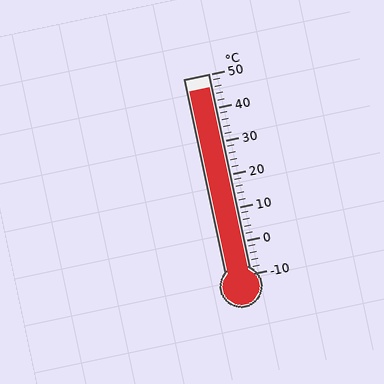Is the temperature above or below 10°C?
The temperature is above 10°C.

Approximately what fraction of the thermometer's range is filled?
The thermometer is filled to approximately 95% of its range.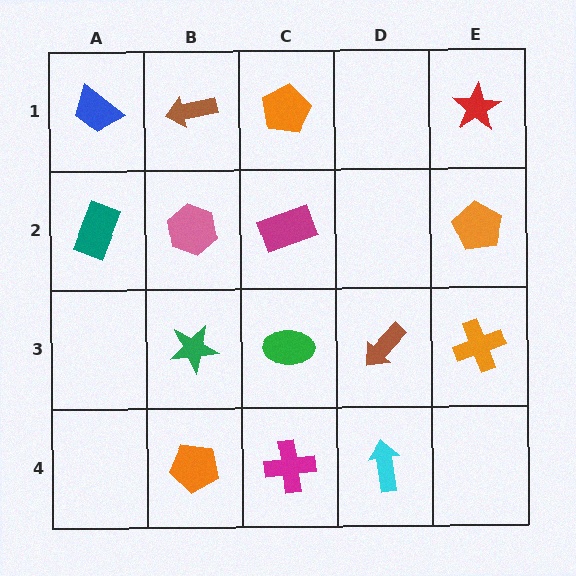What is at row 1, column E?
A red star.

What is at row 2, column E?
An orange pentagon.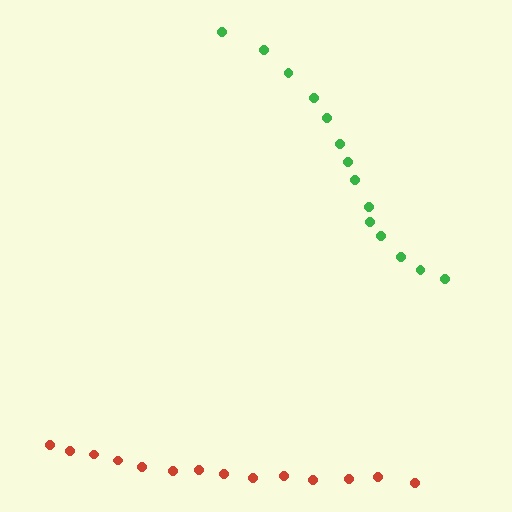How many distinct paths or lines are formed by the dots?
There are 2 distinct paths.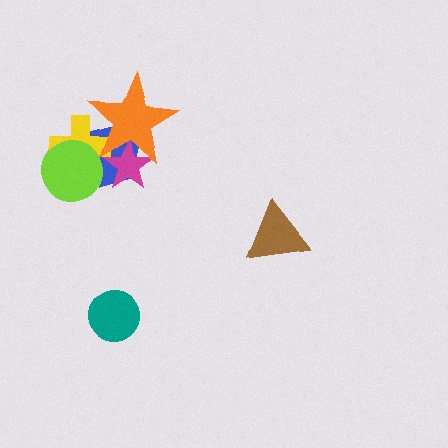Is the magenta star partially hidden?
Yes, it is partially covered by another shape.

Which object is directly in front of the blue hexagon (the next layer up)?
The magenta star is directly in front of the blue hexagon.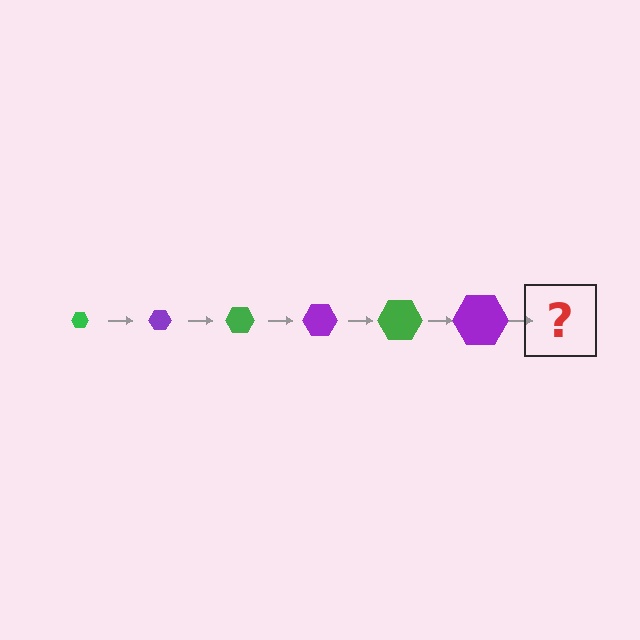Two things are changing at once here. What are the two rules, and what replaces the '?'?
The two rules are that the hexagon grows larger each step and the color cycles through green and purple. The '?' should be a green hexagon, larger than the previous one.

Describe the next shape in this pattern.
It should be a green hexagon, larger than the previous one.